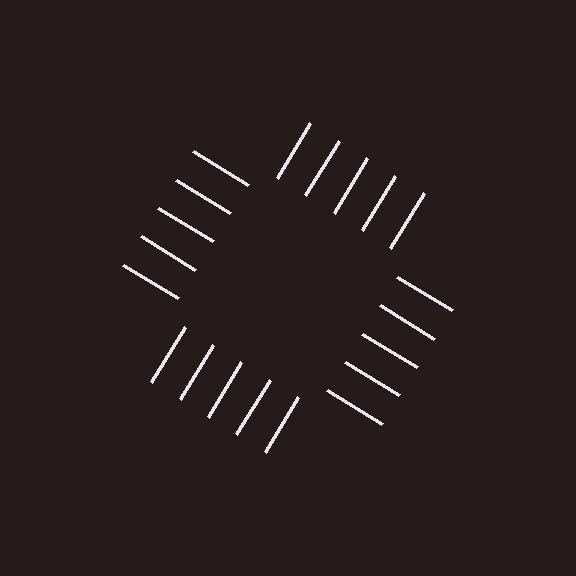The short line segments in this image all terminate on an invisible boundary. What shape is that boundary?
An illusory square — the line segments terminate on its edges but no continuous stroke is drawn.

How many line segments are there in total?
20 — 5 along each of the 4 edges.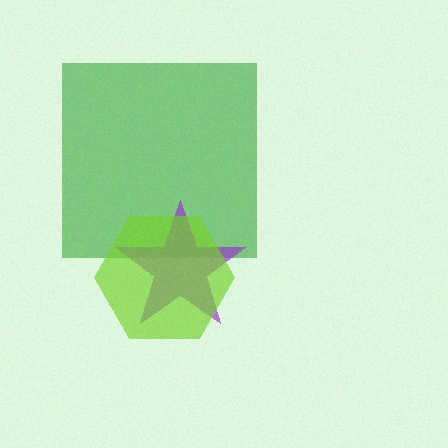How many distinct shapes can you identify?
There are 3 distinct shapes: a green square, a purple star, a lime hexagon.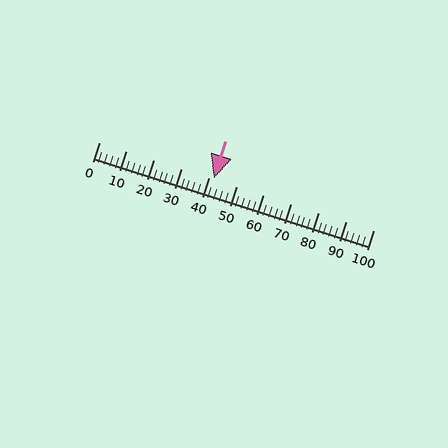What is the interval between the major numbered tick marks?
The major tick marks are spaced 10 units apart.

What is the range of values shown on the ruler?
The ruler shows values from 0 to 100.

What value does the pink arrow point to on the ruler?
The pink arrow points to approximately 42.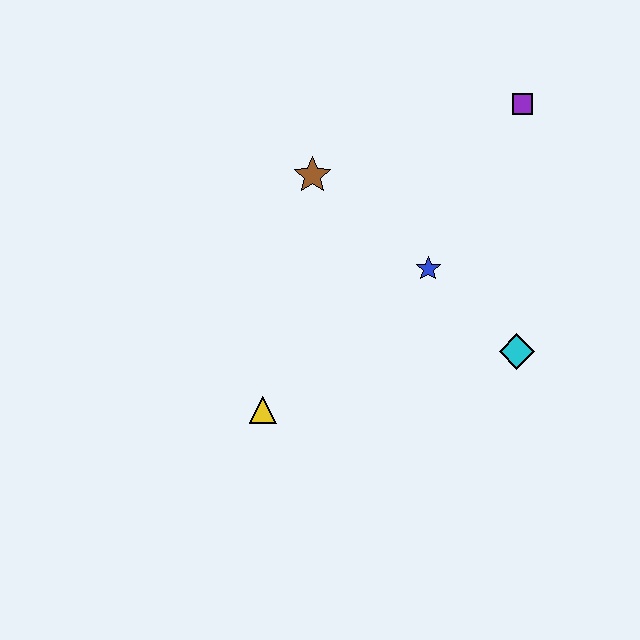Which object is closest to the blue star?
The cyan diamond is closest to the blue star.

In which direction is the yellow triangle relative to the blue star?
The yellow triangle is to the left of the blue star.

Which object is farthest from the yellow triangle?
The purple square is farthest from the yellow triangle.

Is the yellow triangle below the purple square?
Yes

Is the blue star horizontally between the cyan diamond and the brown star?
Yes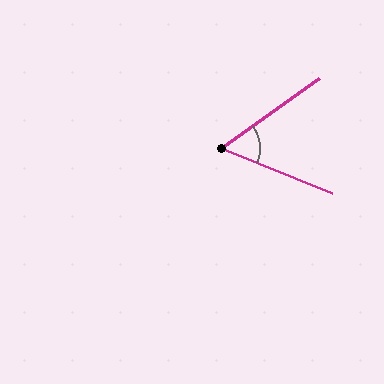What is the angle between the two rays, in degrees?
Approximately 58 degrees.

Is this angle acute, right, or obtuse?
It is acute.